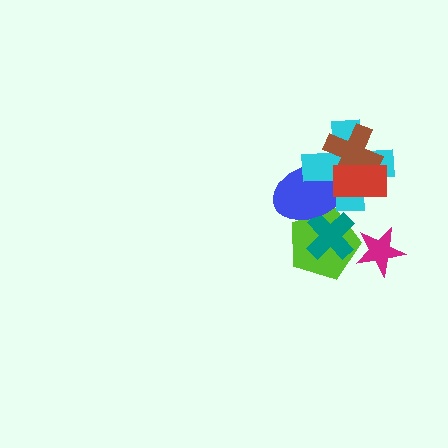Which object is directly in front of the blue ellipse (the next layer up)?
The cyan cross is directly in front of the blue ellipse.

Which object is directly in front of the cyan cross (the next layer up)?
The brown cross is directly in front of the cyan cross.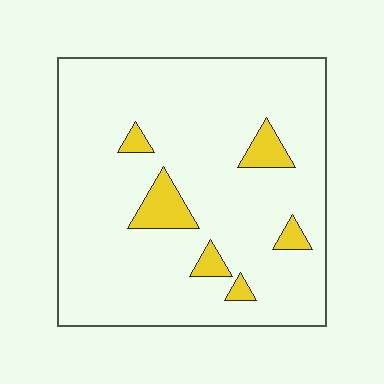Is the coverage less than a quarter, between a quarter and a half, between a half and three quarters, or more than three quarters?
Less than a quarter.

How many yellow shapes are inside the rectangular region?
6.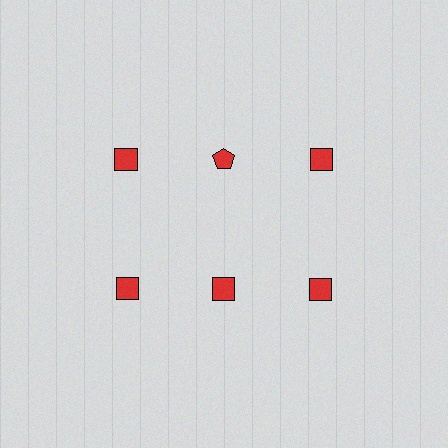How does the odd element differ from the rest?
It has a different shape: pentagon instead of square.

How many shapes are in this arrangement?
There are 6 shapes arranged in a grid pattern.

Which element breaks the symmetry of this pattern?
The red pentagon in the top row, second from left column breaks the symmetry. All other shapes are red squares.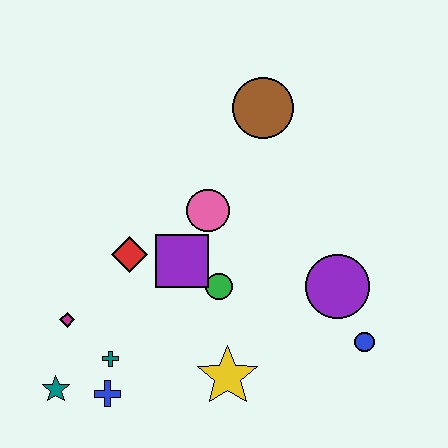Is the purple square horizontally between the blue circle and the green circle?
No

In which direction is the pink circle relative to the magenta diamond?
The pink circle is to the right of the magenta diamond.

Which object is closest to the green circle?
The purple square is closest to the green circle.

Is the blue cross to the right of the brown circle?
No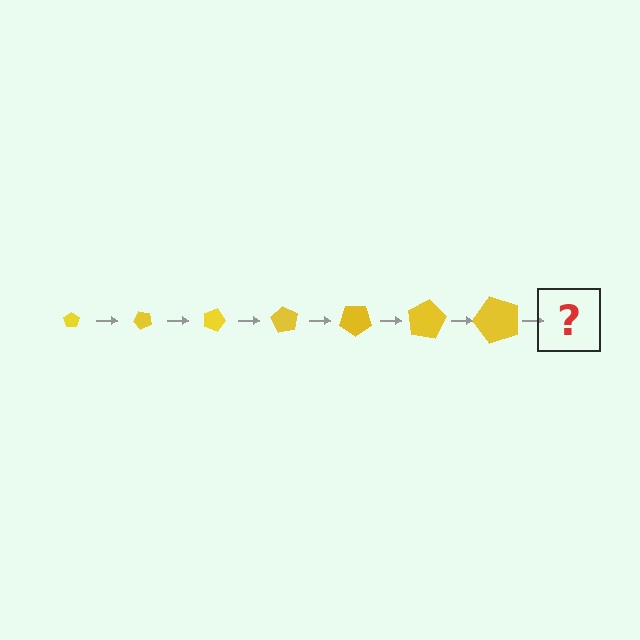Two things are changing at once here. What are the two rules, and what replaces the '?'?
The two rules are that the pentagon grows larger each step and it rotates 45 degrees each step. The '?' should be a pentagon, larger than the previous one and rotated 315 degrees from the start.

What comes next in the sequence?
The next element should be a pentagon, larger than the previous one and rotated 315 degrees from the start.